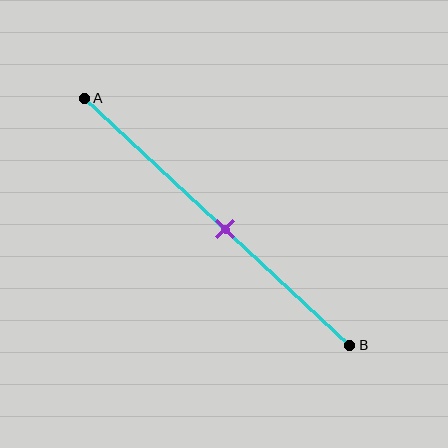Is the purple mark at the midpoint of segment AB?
No, the mark is at about 55% from A, not at the 50% midpoint.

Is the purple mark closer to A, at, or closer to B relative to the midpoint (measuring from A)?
The purple mark is closer to point B than the midpoint of segment AB.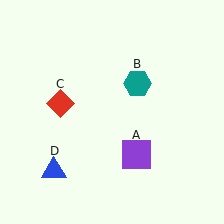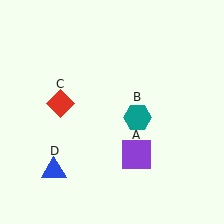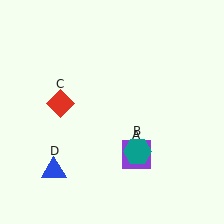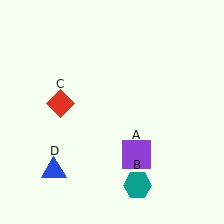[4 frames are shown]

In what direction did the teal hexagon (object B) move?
The teal hexagon (object B) moved down.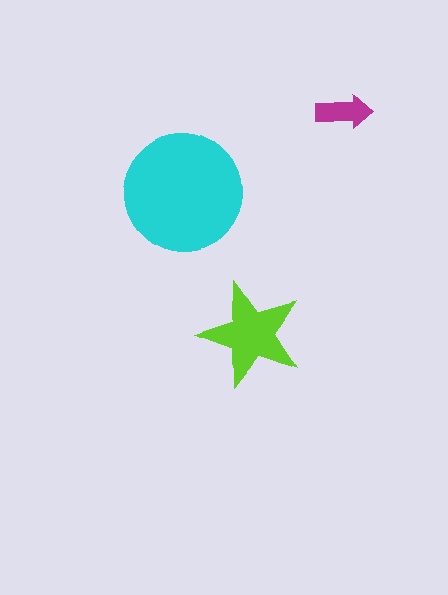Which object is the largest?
The cyan circle.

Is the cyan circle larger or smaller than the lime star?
Larger.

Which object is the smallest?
The magenta arrow.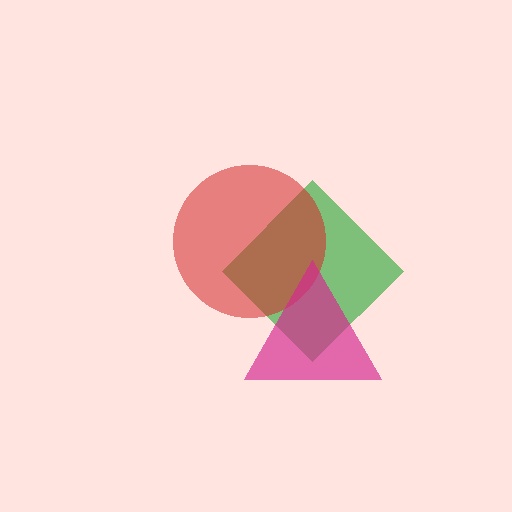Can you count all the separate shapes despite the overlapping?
Yes, there are 3 separate shapes.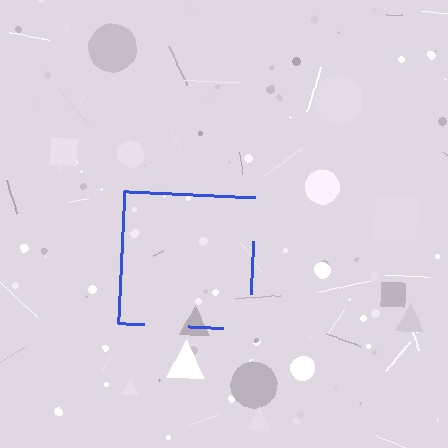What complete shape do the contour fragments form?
The contour fragments form a square.